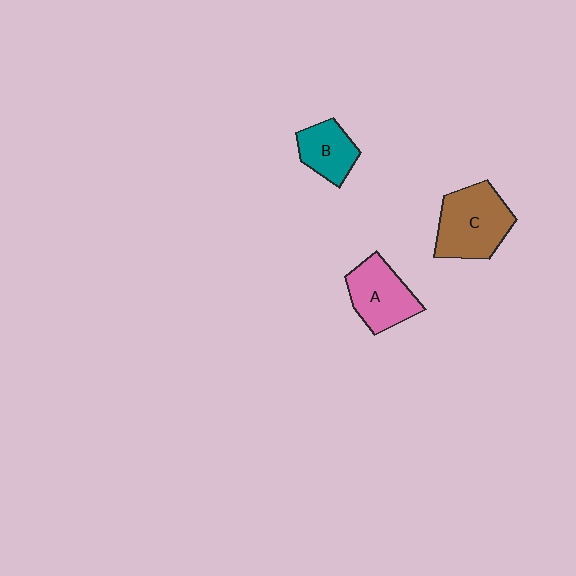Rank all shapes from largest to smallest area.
From largest to smallest: C (brown), A (pink), B (teal).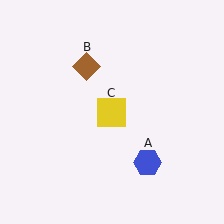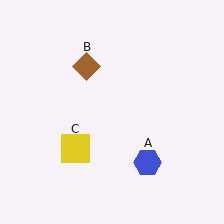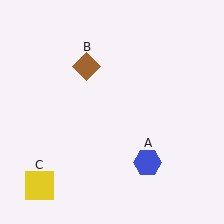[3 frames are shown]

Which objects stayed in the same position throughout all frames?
Blue hexagon (object A) and brown diamond (object B) remained stationary.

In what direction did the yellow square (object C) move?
The yellow square (object C) moved down and to the left.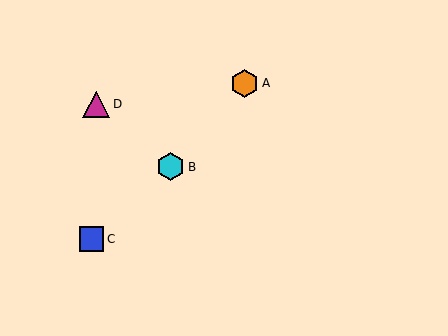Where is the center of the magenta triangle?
The center of the magenta triangle is at (96, 104).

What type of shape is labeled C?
Shape C is a blue square.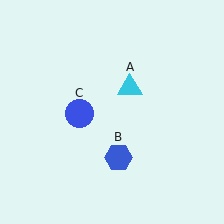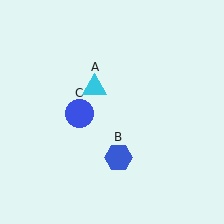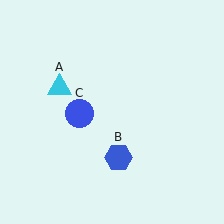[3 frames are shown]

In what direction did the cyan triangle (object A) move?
The cyan triangle (object A) moved left.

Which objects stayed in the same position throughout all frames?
Blue hexagon (object B) and blue circle (object C) remained stationary.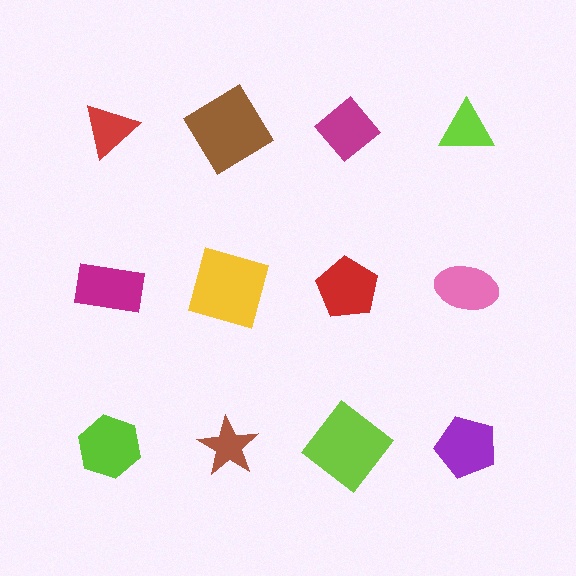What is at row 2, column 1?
A magenta rectangle.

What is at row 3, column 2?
A brown star.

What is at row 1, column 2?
A brown diamond.